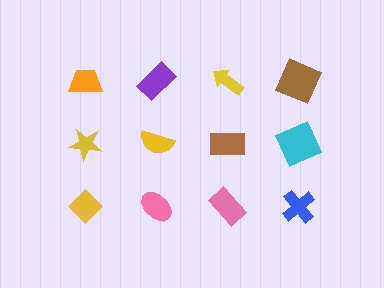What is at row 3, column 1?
A yellow diamond.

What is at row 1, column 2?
A purple rectangle.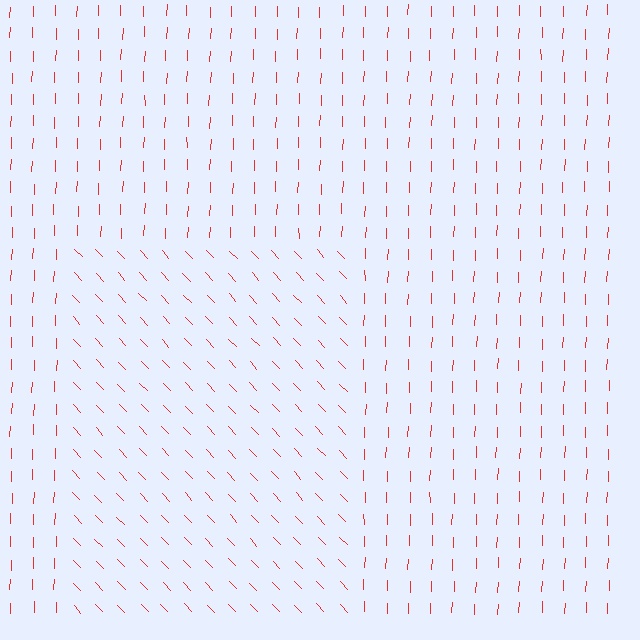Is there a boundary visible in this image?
Yes, there is a texture boundary formed by a change in line orientation.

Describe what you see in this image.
The image is filled with small red line segments. A rectangle region in the image has lines oriented differently from the surrounding lines, creating a visible texture boundary.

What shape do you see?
I see a rectangle.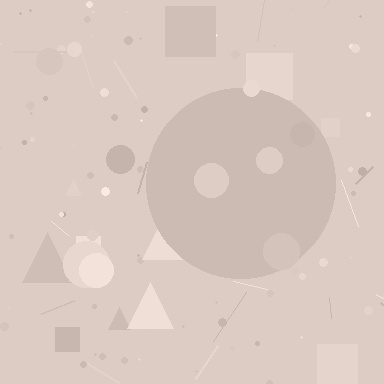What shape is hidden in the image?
A circle is hidden in the image.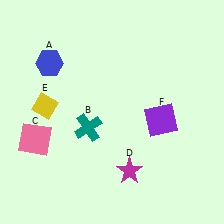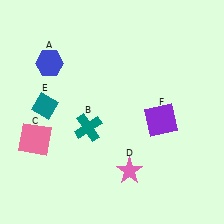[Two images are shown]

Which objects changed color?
D changed from magenta to pink. E changed from yellow to teal.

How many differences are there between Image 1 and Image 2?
There are 2 differences between the two images.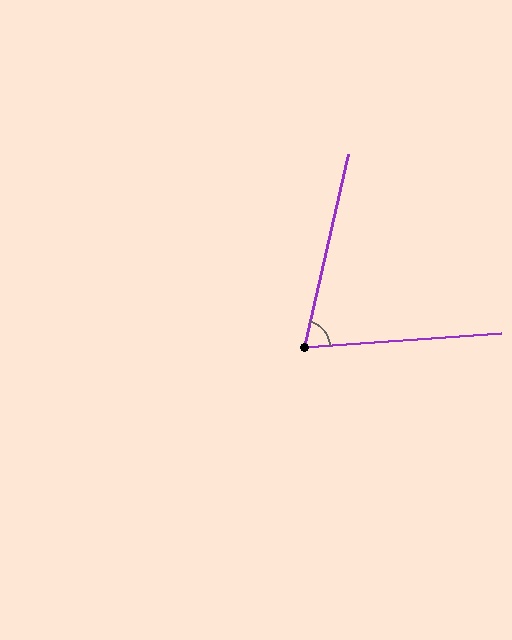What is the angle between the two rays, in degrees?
Approximately 73 degrees.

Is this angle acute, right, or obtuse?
It is acute.